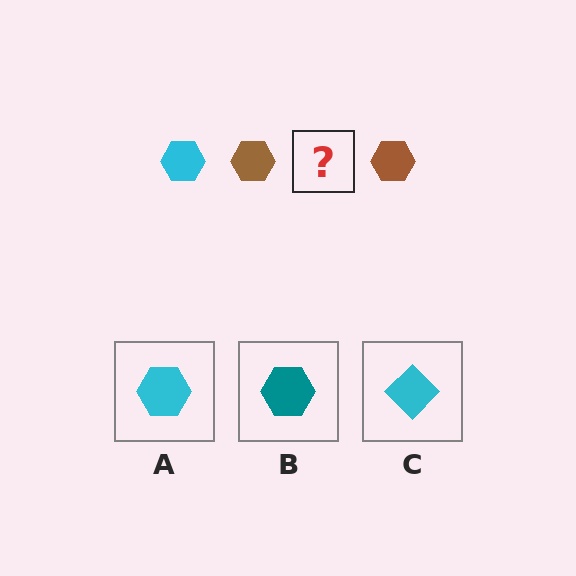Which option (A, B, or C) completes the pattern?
A.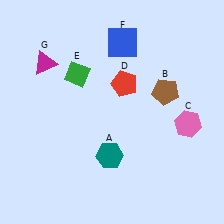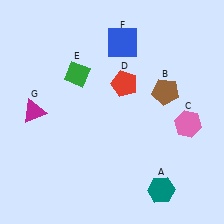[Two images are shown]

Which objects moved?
The objects that moved are: the teal hexagon (A), the magenta triangle (G).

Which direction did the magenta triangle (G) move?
The magenta triangle (G) moved down.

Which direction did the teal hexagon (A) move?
The teal hexagon (A) moved right.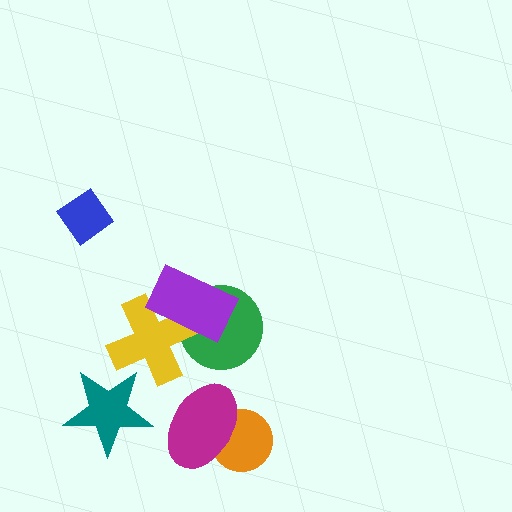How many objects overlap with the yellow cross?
2 objects overlap with the yellow cross.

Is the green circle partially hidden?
Yes, it is partially covered by another shape.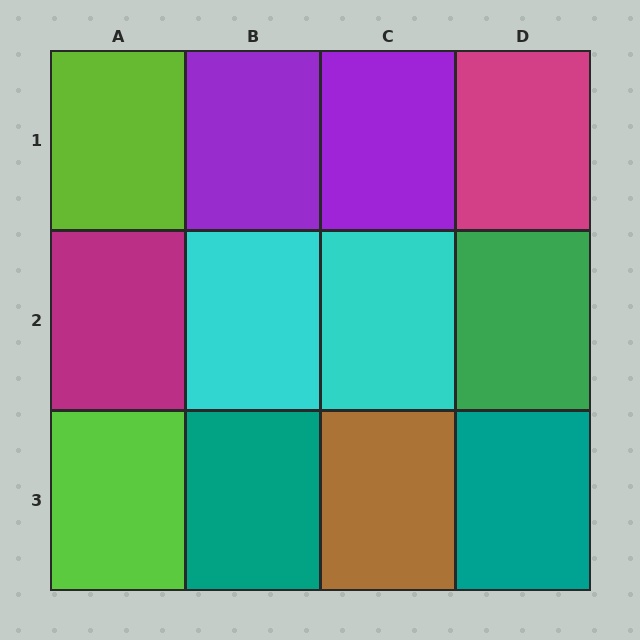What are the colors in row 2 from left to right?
Magenta, cyan, cyan, green.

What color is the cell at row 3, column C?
Brown.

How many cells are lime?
2 cells are lime.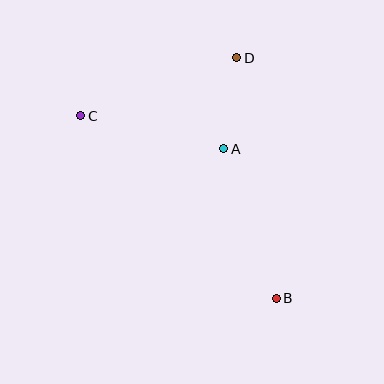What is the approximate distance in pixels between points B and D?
The distance between B and D is approximately 243 pixels.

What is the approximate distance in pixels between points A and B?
The distance between A and B is approximately 158 pixels.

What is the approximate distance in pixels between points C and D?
The distance between C and D is approximately 166 pixels.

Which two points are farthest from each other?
Points B and C are farthest from each other.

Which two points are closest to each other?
Points A and D are closest to each other.